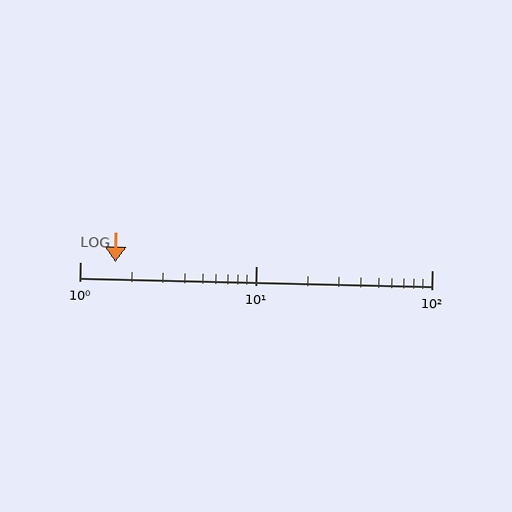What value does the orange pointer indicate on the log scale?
The pointer indicates approximately 1.6.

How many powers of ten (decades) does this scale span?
The scale spans 2 decades, from 1 to 100.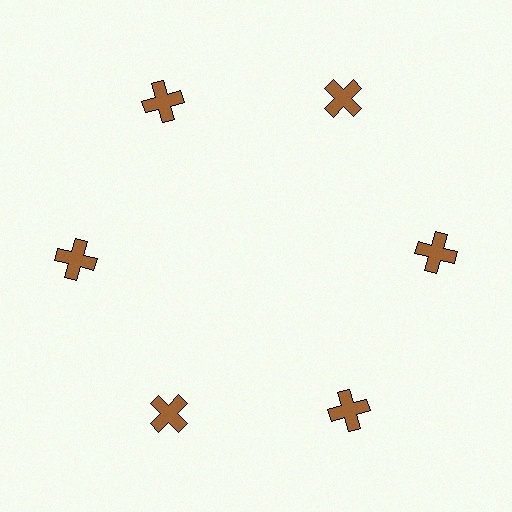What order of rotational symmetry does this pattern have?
This pattern has 6-fold rotational symmetry.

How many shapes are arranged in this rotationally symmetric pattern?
There are 6 shapes, arranged in 6 groups of 1.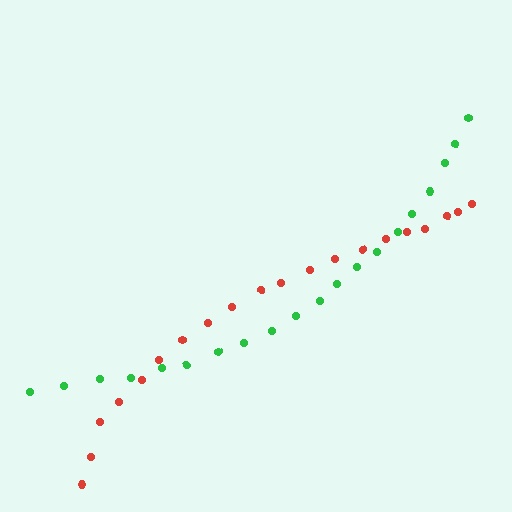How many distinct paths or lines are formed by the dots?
There are 2 distinct paths.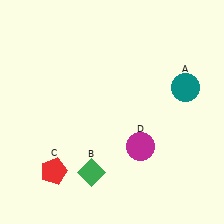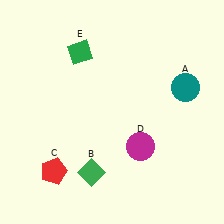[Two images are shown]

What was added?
A green diamond (E) was added in Image 2.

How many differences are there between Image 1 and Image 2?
There is 1 difference between the two images.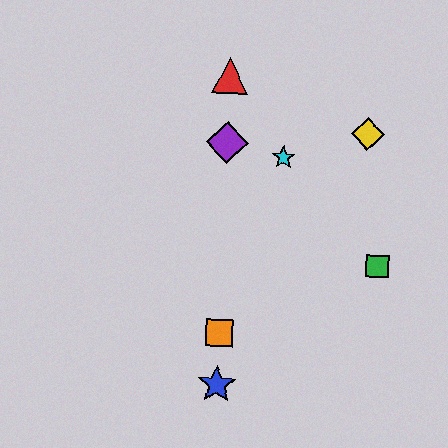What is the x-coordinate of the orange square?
The orange square is at x≈219.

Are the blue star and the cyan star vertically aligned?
No, the blue star is at x≈217 and the cyan star is at x≈283.